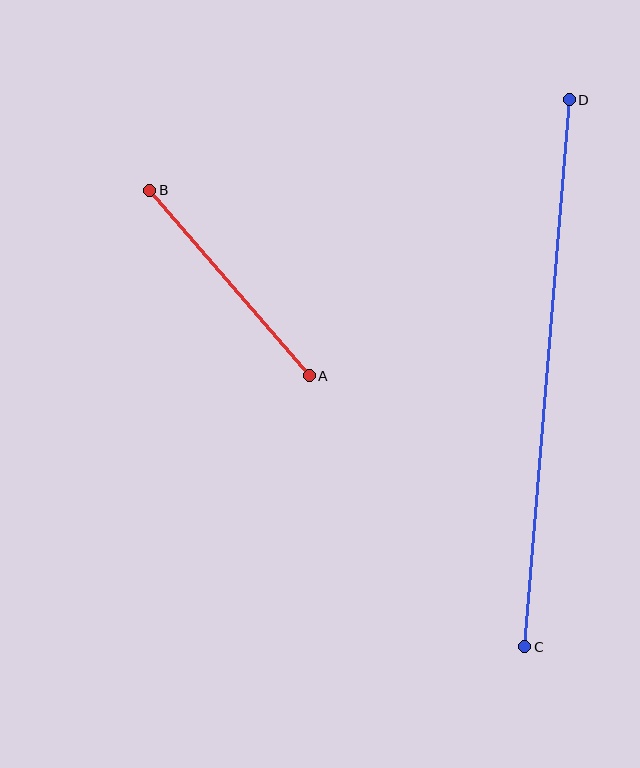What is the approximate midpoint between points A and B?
The midpoint is at approximately (230, 283) pixels.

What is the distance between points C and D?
The distance is approximately 549 pixels.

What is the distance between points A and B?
The distance is approximately 245 pixels.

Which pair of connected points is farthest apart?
Points C and D are farthest apart.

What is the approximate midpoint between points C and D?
The midpoint is at approximately (547, 373) pixels.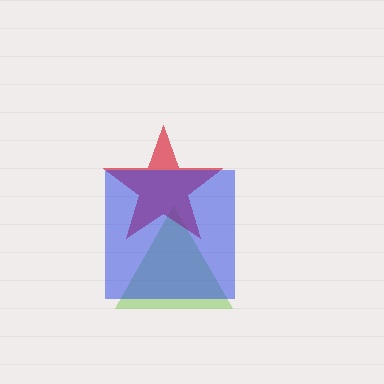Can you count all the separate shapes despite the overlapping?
Yes, there are 3 separate shapes.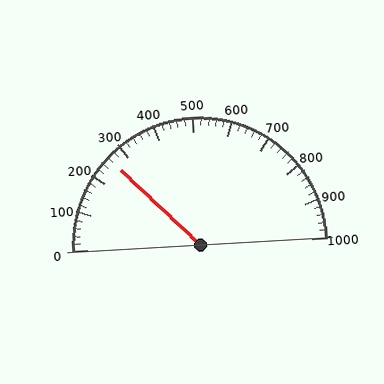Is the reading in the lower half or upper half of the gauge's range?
The reading is in the lower half of the range (0 to 1000).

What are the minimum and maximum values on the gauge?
The gauge ranges from 0 to 1000.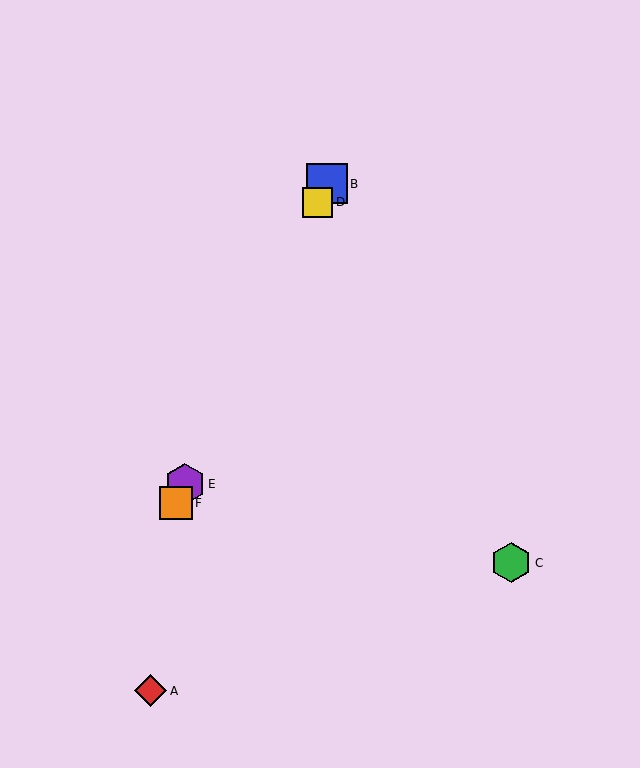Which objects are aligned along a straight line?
Objects B, D, E, F are aligned along a straight line.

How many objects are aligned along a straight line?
4 objects (B, D, E, F) are aligned along a straight line.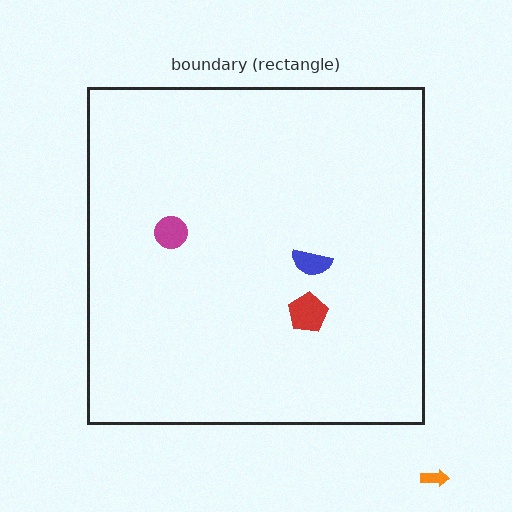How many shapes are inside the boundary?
3 inside, 1 outside.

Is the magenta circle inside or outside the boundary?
Inside.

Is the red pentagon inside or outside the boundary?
Inside.